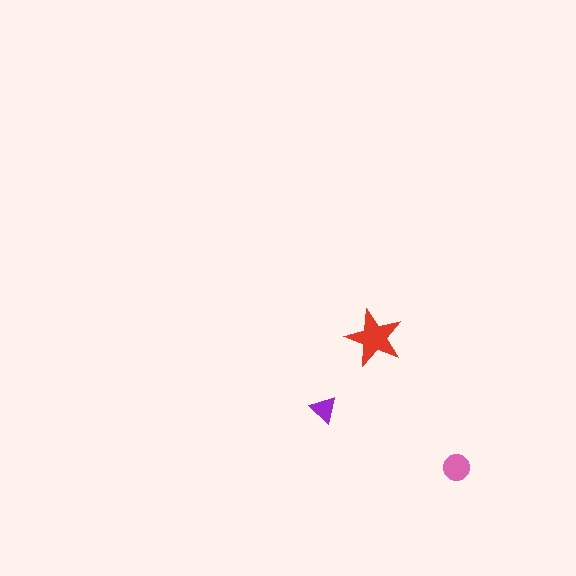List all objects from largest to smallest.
The red star, the pink circle, the purple triangle.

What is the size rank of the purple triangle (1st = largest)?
3rd.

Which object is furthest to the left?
The purple triangle is leftmost.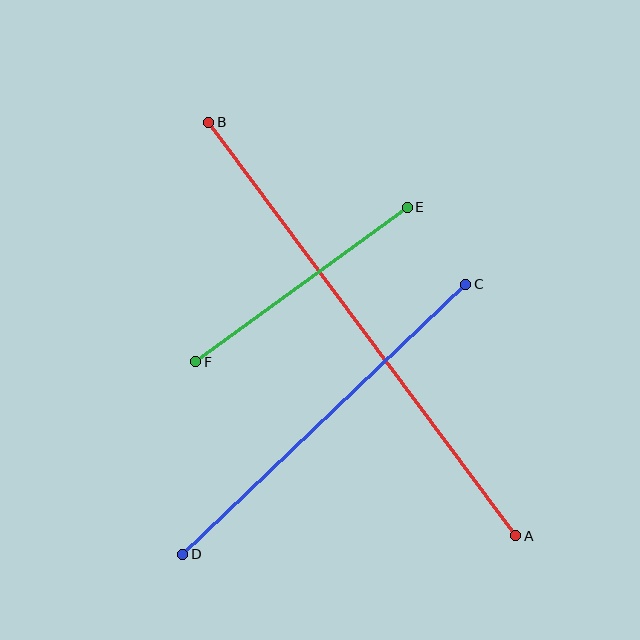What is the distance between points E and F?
The distance is approximately 262 pixels.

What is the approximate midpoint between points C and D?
The midpoint is at approximately (324, 419) pixels.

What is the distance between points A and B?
The distance is approximately 515 pixels.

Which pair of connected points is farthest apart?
Points A and B are farthest apart.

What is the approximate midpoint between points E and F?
The midpoint is at approximately (301, 285) pixels.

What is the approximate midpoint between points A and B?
The midpoint is at approximately (362, 329) pixels.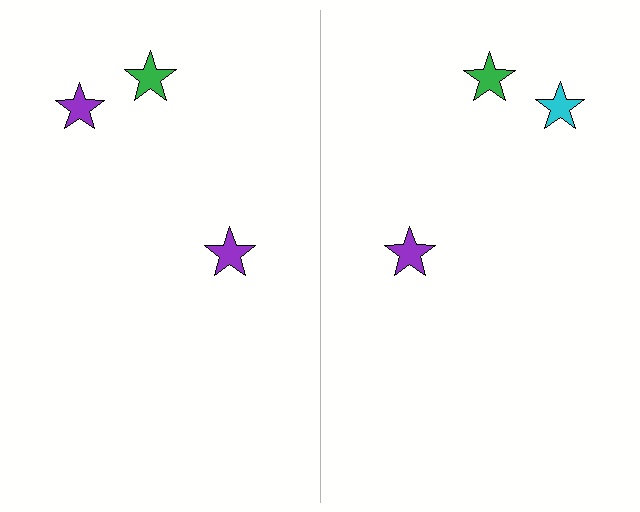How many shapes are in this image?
There are 6 shapes in this image.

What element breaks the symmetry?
The cyan star on the right side breaks the symmetry — its mirror counterpart is purple.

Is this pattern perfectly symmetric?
No, the pattern is not perfectly symmetric. The cyan star on the right side breaks the symmetry — its mirror counterpart is purple.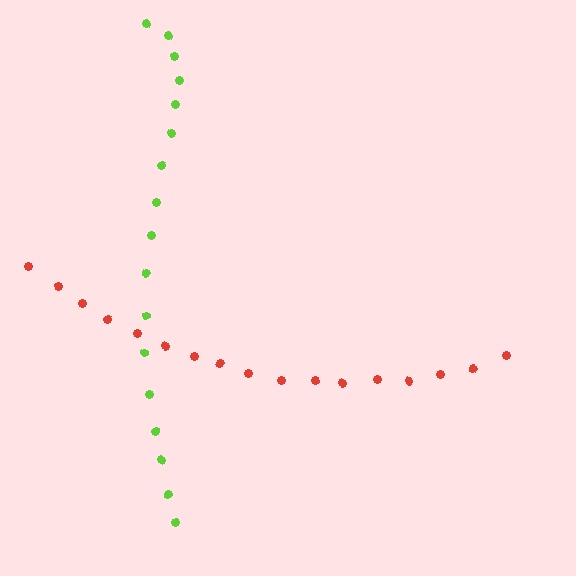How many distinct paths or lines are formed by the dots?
There are 2 distinct paths.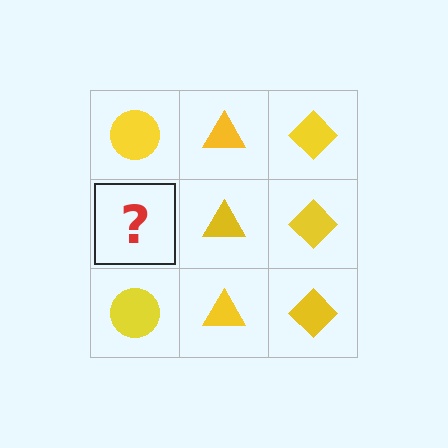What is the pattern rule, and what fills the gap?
The rule is that each column has a consistent shape. The gap should be filled with a yellow circle.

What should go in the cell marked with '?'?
The missing cell should contain a yellow circle.